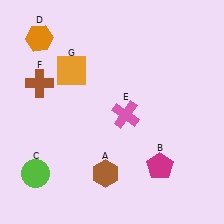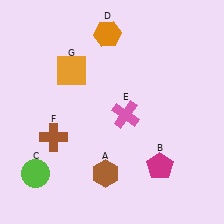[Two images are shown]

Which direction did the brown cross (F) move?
The brown cross (F) moved down.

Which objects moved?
The objects that moved are: the orange hexagon (D), the brown cross (F).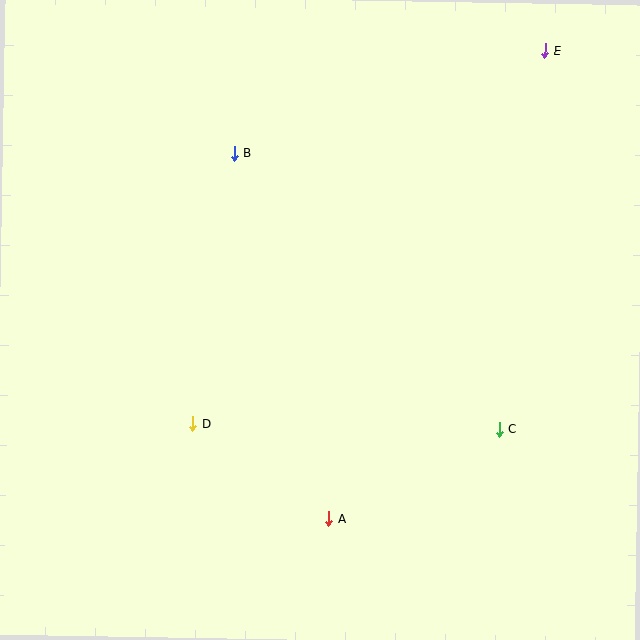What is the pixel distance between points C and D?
The distance between C and D is 306 pixels.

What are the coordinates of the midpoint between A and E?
The midpoint between A and E is at (437, 285).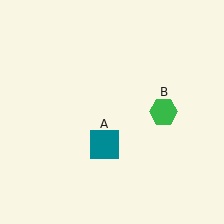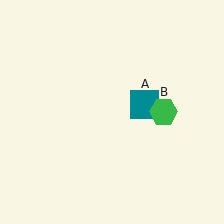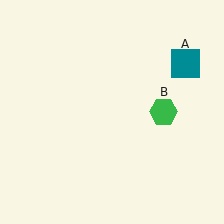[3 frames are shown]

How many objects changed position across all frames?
1 object changed position: teal square (object A).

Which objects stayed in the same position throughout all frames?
Green hexagon (object B) remained stationary.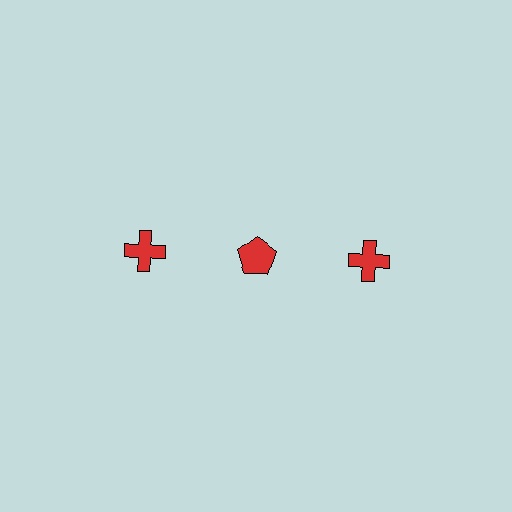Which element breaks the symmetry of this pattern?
The red pentagon in the top row, second from left column breaks the symmetry. All other shapes are red crosses.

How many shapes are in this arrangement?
There are 3 shapes arranged in a grid pattern.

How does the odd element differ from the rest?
It has a different shape: pentagon instead of cross.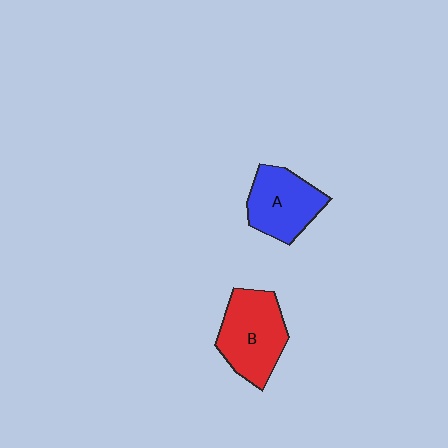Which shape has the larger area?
Shape B (red).